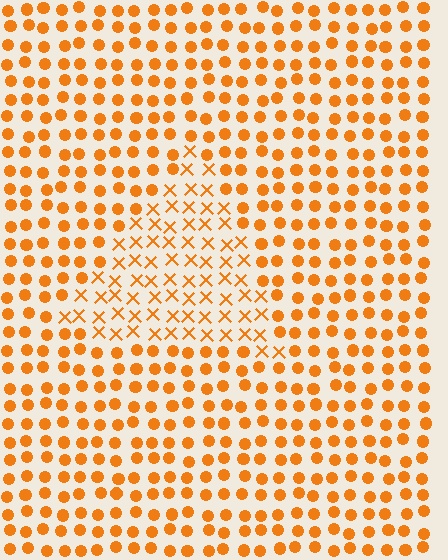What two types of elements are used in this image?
The image uses X marks inside the triangle region and circles outside it.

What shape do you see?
I see a triangle.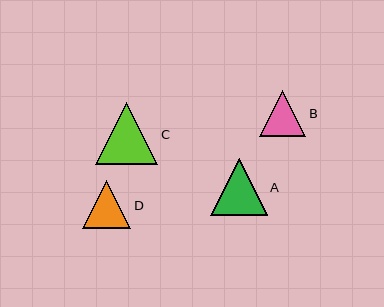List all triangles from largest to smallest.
From largest to smallest: C, A, D, B.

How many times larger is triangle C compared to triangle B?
Triangle C is approximately 1.3 times the size of triangle B.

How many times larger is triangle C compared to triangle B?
Triangle C is approximately 1.3 times the size of triangle B.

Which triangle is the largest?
Triangle C is the largest with a size of approximately 62 pixels.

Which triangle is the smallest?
Triangle B is the smallest with a size of approximately 46 pixels.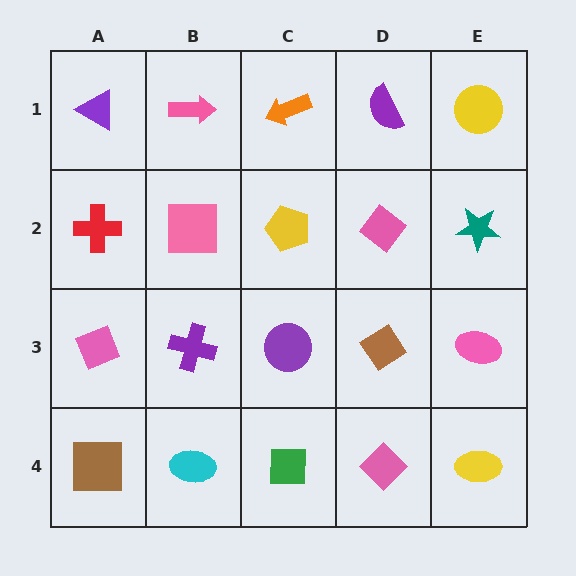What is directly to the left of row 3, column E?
A brown diamond.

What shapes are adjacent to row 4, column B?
A purple cross (row 3, column B), a brown square (row 4, column A), a green square (row 4, column C).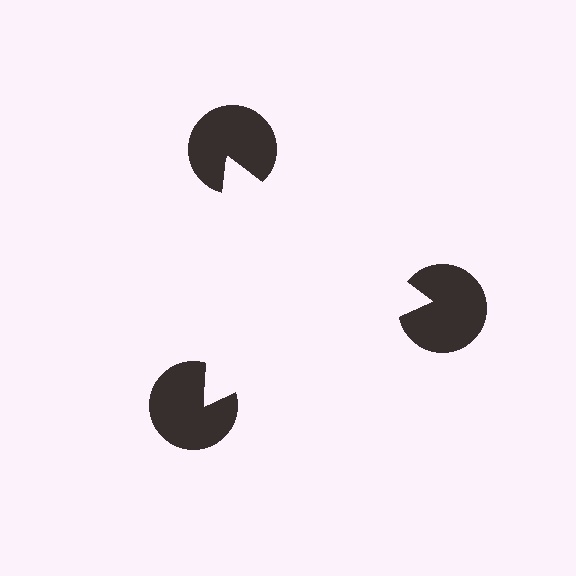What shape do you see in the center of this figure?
An illusory triangle — its edges are inferred from the aligned wedge cuts in the pac-man discs, not physically drawn.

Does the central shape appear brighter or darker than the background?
It typically appears slightly brighter than the background, even though no actual brightness change is drawn.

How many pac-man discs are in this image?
There are 3 — one at each vertex of the illusory triangle.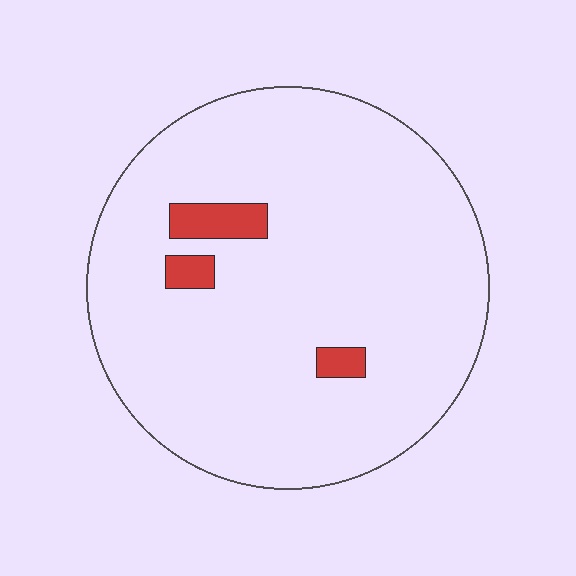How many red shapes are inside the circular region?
3.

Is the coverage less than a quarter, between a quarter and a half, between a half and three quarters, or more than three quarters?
Less than a quarter.